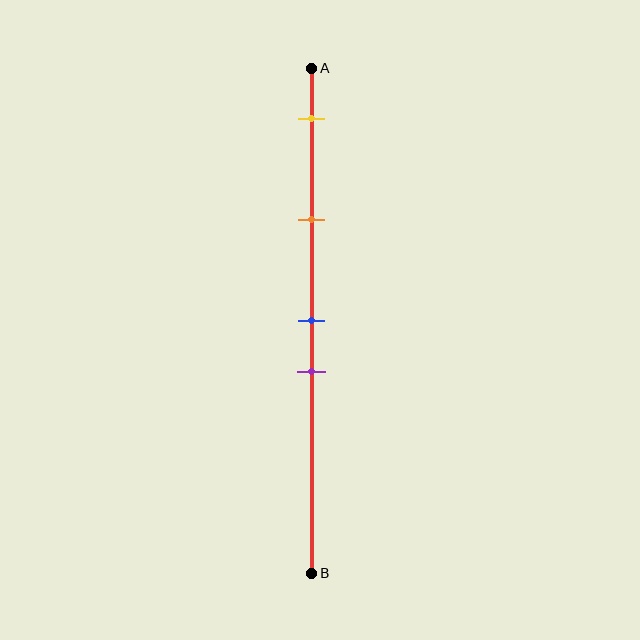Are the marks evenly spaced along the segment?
No, the marks are not evenly spaced.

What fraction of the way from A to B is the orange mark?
The orange mark is approximately 30% (0.3) of the way from A to B.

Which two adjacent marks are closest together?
The blue and purple marks are the closest adjacent pair.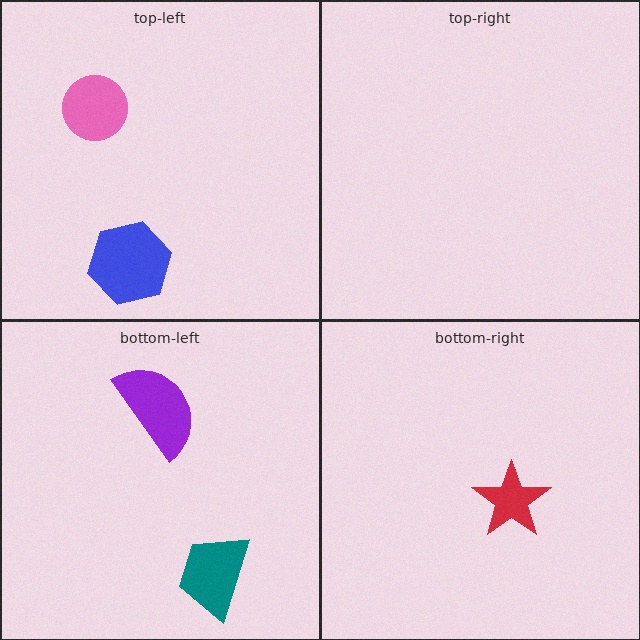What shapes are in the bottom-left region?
The purple semicircle, the teal trapezoid.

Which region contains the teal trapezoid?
The bottom-left region.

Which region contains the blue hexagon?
The top-left region.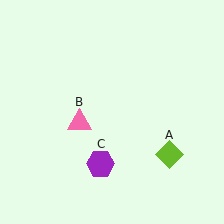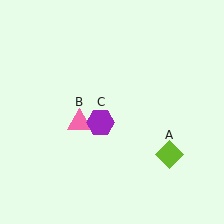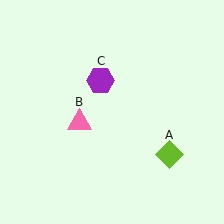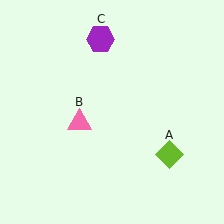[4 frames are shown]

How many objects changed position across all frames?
1 object changed position: purple hexagon (object C).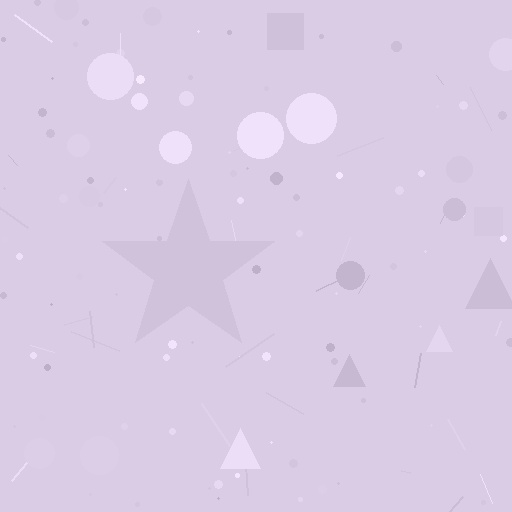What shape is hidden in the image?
A star is hidden in the image.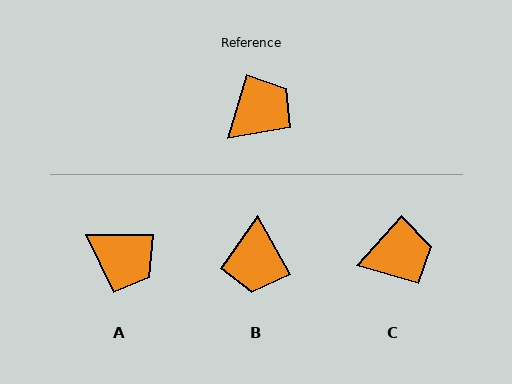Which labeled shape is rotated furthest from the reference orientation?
B, about 135 degrees away.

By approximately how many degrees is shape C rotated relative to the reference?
Approximately 26 degrees clockwise.